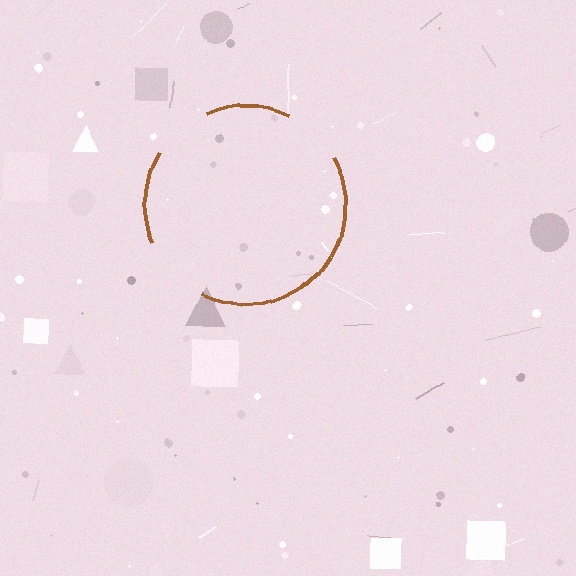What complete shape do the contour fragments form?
The contour fragments form a circle.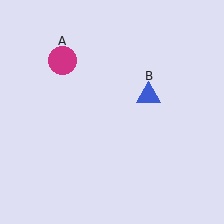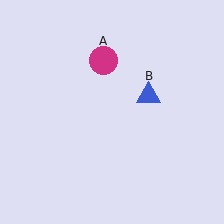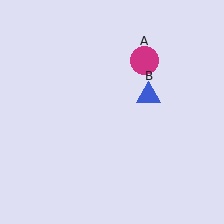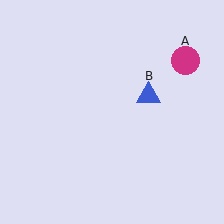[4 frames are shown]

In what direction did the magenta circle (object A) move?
The magenta circle (object A) moved right.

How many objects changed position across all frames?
1 object changed position: magenta circle (object A).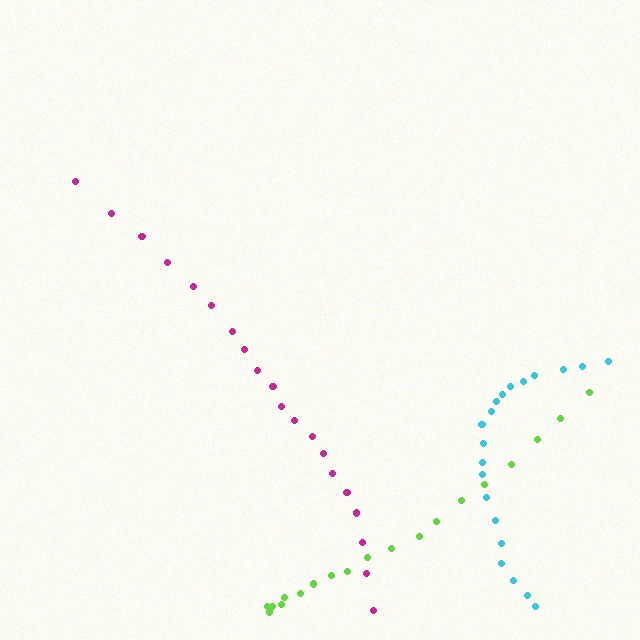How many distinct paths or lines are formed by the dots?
There are 3 distinct paths.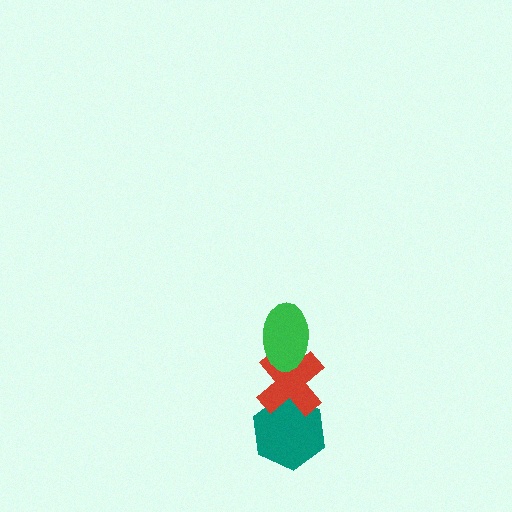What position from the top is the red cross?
The red cross is 2nd from the top.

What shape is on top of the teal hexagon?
The red cross is on top of the teal hexagon.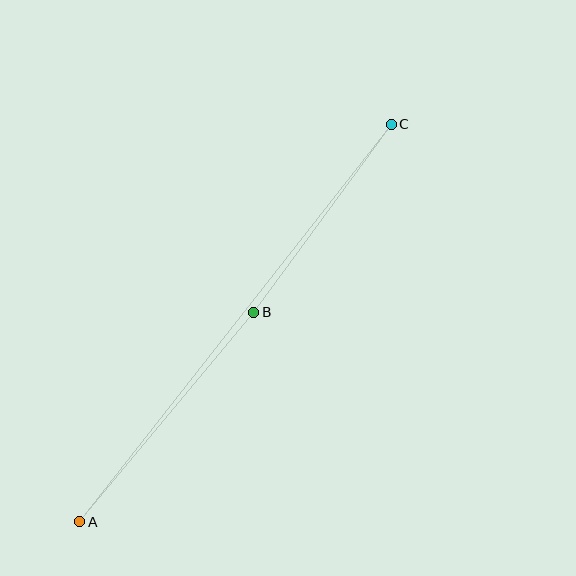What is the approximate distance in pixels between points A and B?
The distance between A and B is approximately 273 pixels.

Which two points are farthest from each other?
Points A and C are farthest from each other.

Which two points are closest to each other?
Points B and C are closest to each other.